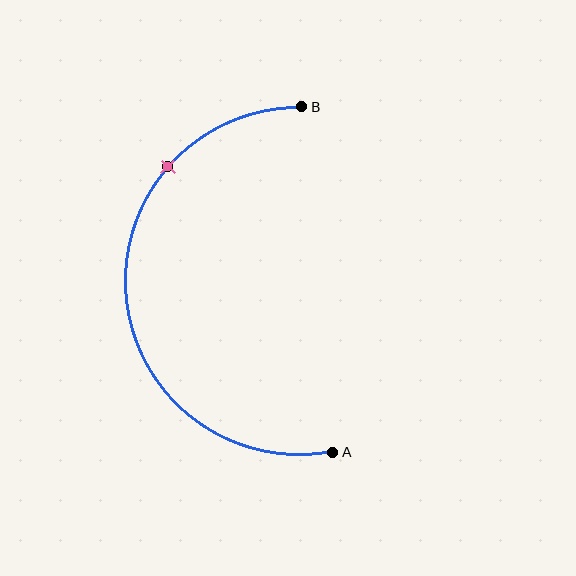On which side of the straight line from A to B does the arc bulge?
The arc bulges to the left of the straight line connecting A and B.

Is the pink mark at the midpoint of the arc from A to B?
No. The pink mark lies on the arc but is closer to endpoint B. The arc midpoint would be at the point on the curve equidistant along the arc from both A and B.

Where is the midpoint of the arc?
The arc midpoint is the point on the curve farthest from the straight line joining A and B. It sits to the left of that line.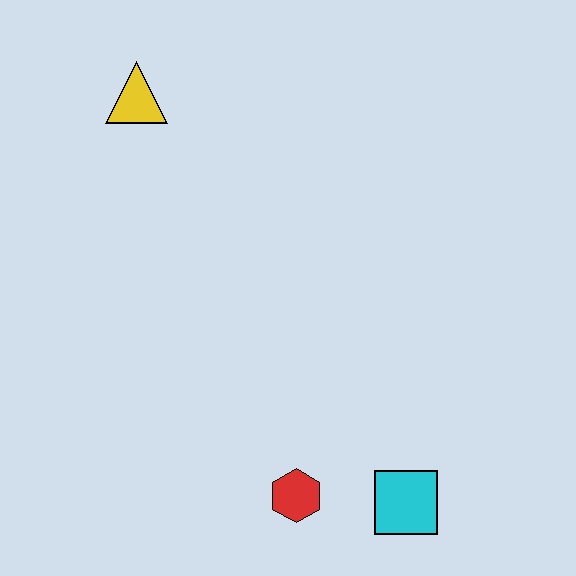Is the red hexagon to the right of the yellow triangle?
Yes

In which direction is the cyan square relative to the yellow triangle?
The cyan square is below the yellow triangle.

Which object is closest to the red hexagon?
The cyan square is closest to the red hexagon.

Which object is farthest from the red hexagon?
The yellow triangle is farthest from the red hexagon.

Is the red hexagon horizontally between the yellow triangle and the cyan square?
Yes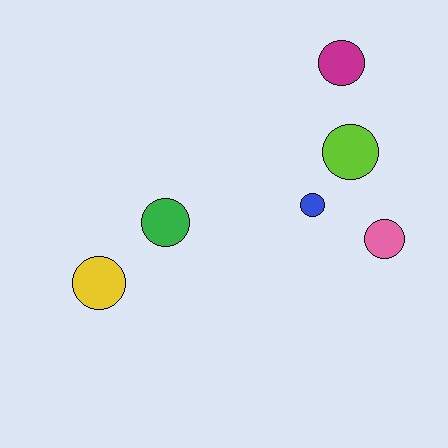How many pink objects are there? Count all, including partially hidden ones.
There is 1 pink object.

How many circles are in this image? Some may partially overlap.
There are 6 circles.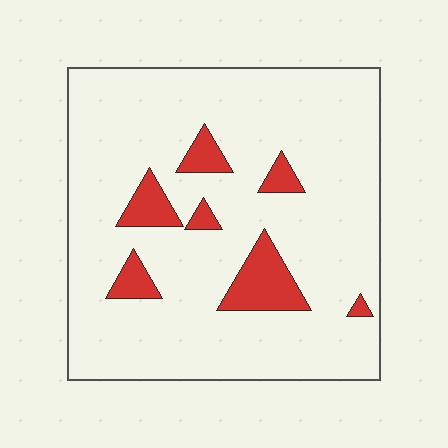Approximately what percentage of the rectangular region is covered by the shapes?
Approximately 10%.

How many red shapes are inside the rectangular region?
7.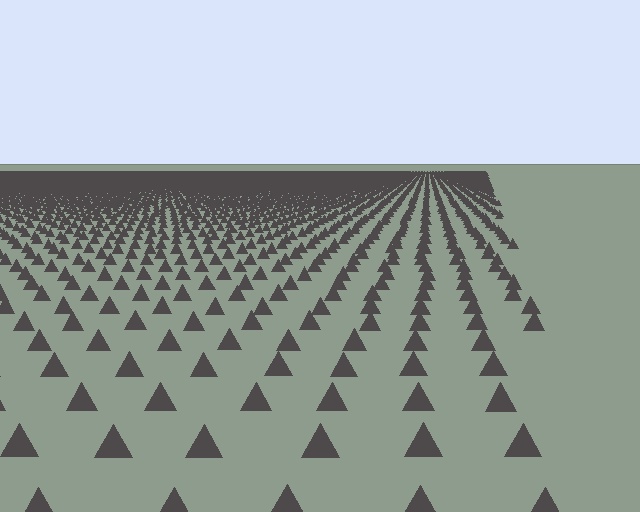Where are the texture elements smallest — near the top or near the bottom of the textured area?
Near the top.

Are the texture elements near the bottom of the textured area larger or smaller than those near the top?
Larger. Near the bottom, elements are closer to the viewer and appear at a bigger on-screen size.